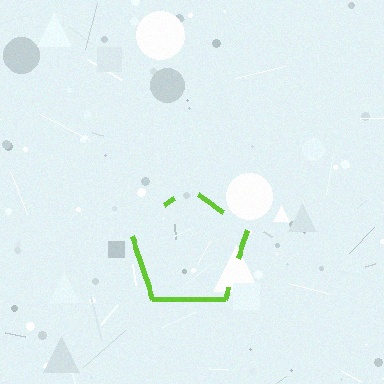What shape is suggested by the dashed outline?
The dashed outline suggests a pentagon.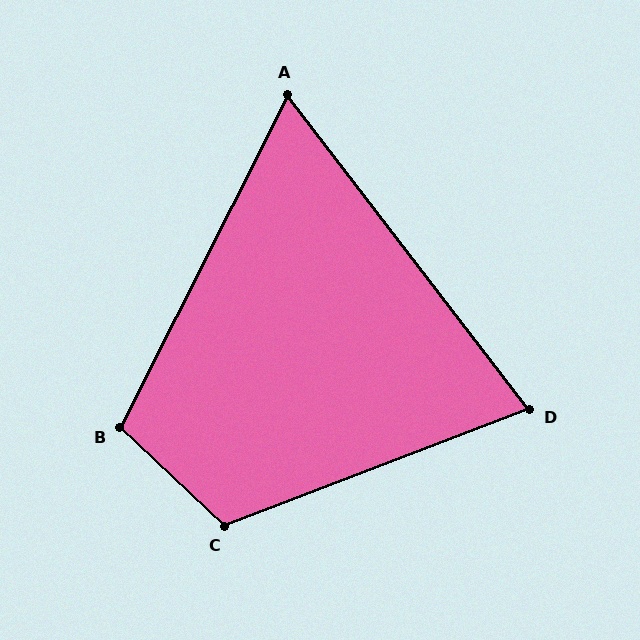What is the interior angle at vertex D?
Approximately 73 degrees (acute).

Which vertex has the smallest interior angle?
A, at approximately 64 degrees.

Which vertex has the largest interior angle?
C, at approximately 116 degrees.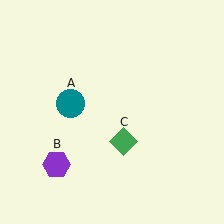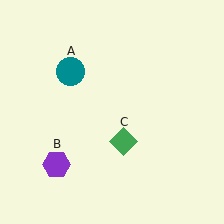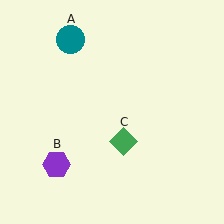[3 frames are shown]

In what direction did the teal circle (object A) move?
The teal circle (object A) moved up.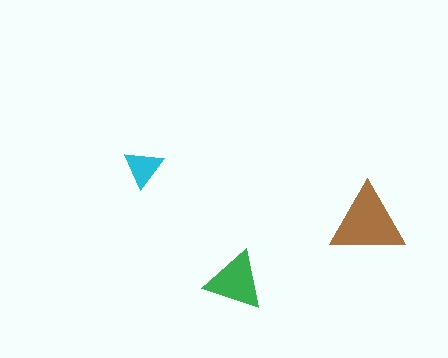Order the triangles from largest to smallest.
the brown one, the green one, the cyan one.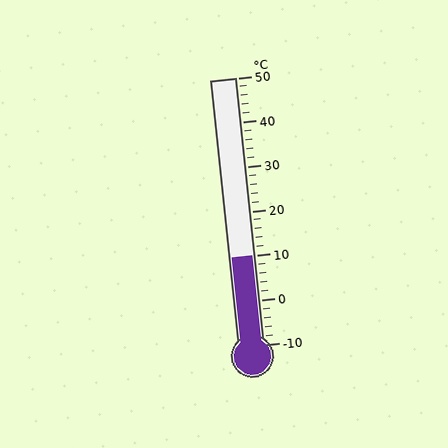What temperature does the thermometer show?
The thermometer shows approximately 10°C.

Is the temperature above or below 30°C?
The temperature is below 30°C.